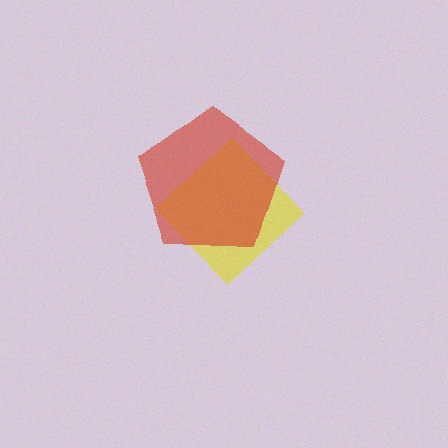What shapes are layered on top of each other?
The layered shapes are: a yellow diamond, a red pentagon.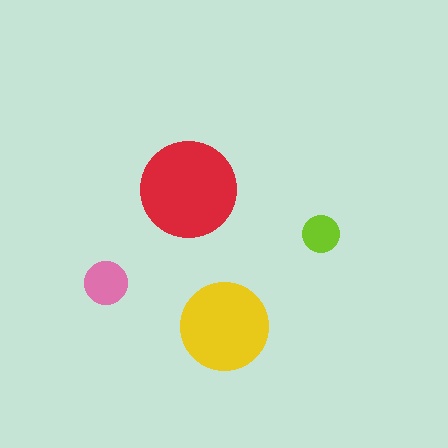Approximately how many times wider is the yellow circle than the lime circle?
About 2.5 times wider.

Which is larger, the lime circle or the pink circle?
The pink one.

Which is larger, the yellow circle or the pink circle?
The yellow one.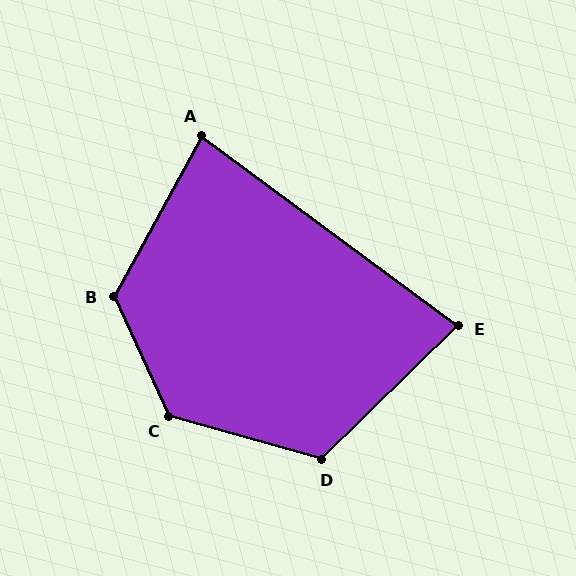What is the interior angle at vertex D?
Approximately 120 degrees (obtuse).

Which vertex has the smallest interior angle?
E, at approximately 81 degrees.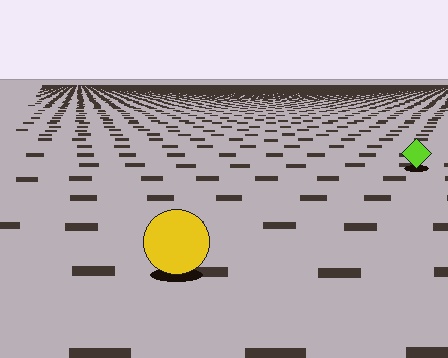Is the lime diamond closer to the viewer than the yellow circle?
No. The yellow circle is closer — you can tell from the texture gradient: the ground texture is coarser near it.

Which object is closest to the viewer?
The yellow circle is closest. The texture marks near it are larger and more spread out.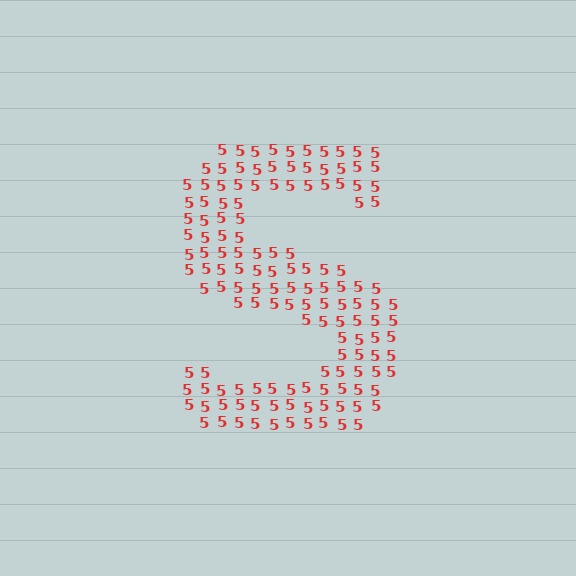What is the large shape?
The large shape is the letter S.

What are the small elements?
The small elements are digit 5's.